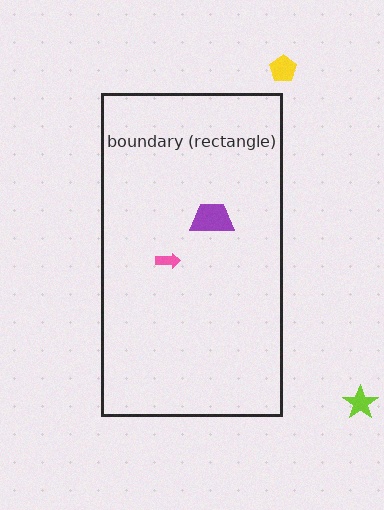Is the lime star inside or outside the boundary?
Outside.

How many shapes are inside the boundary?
2 inside, 2 outside.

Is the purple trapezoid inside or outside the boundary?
Inside.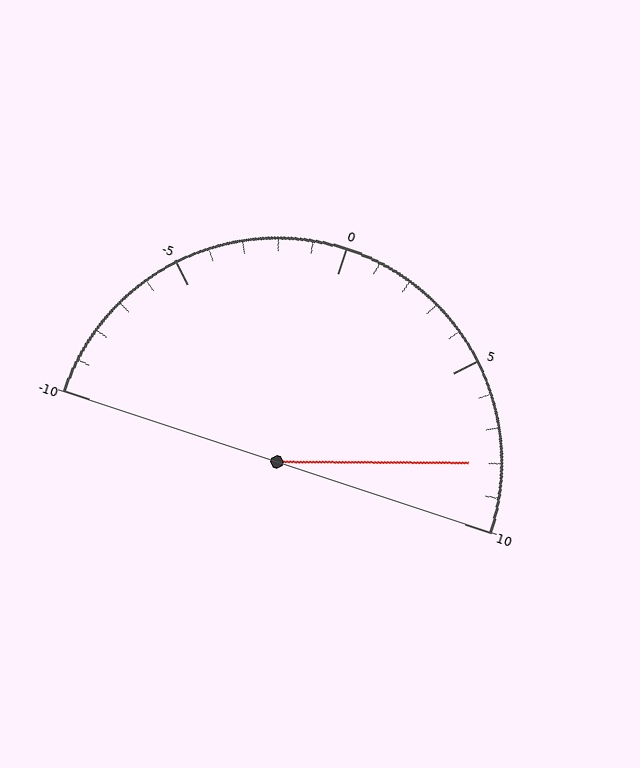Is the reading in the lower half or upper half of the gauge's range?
The reading is in the upper half of the range (-10 to 10).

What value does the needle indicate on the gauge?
The needle indicates approximately 8.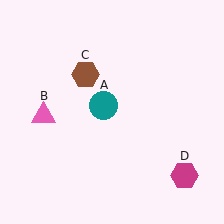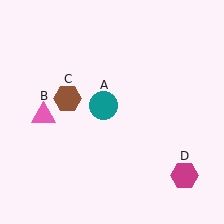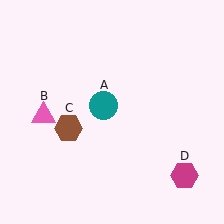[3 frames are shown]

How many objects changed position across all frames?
1 object changed position: brown hexagon (object C).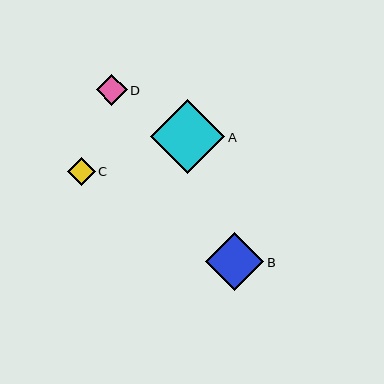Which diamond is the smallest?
Diamond C is the smallest with a size of approximately 27 pixels.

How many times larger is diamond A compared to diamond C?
Diamond A is approximately 2.7 times the size of diamond C.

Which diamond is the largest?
Diamond A is the largest with a size of approximately 74 pixels.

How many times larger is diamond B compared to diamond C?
Diamond B is approximately 2.1 times the size of diamond C.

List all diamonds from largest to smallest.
From largest to smallest: A, B, D, C.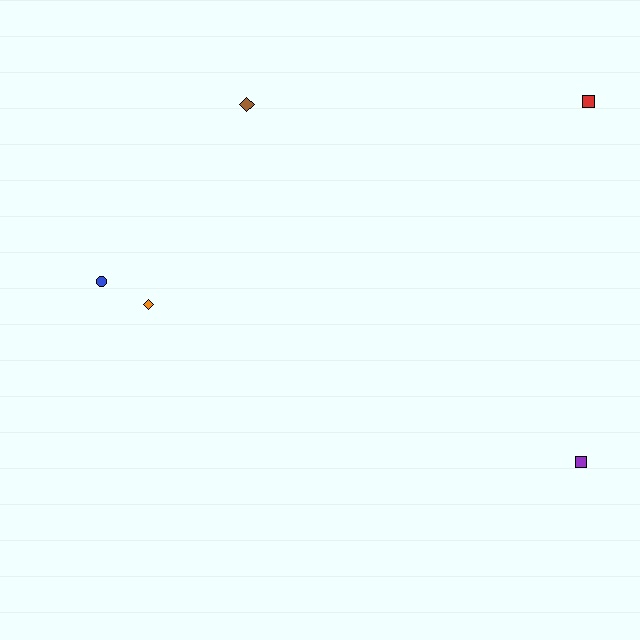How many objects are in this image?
There are 5 objects.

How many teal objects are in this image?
There are no teal objects.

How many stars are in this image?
There are no stars.